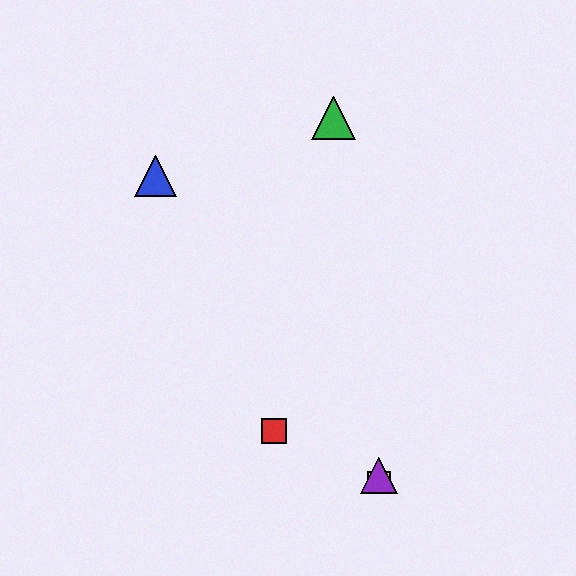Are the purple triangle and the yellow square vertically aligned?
Yes, both are at x≈379.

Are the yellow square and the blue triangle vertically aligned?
No, the yellow square is at x≈379 and the blue triangle is at x≈155.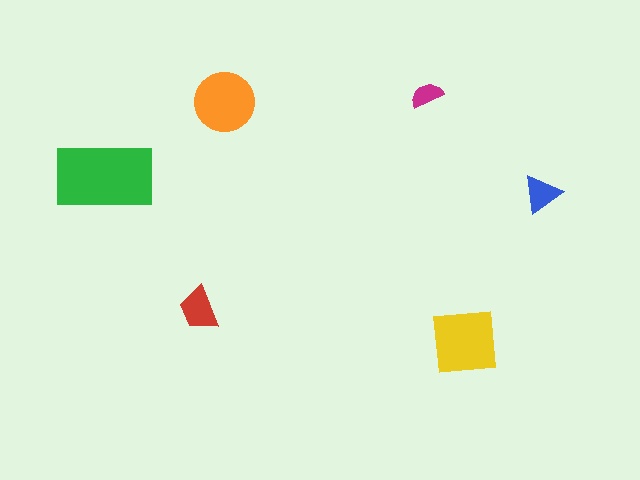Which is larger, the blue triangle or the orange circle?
The orange circle.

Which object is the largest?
The green rectangle.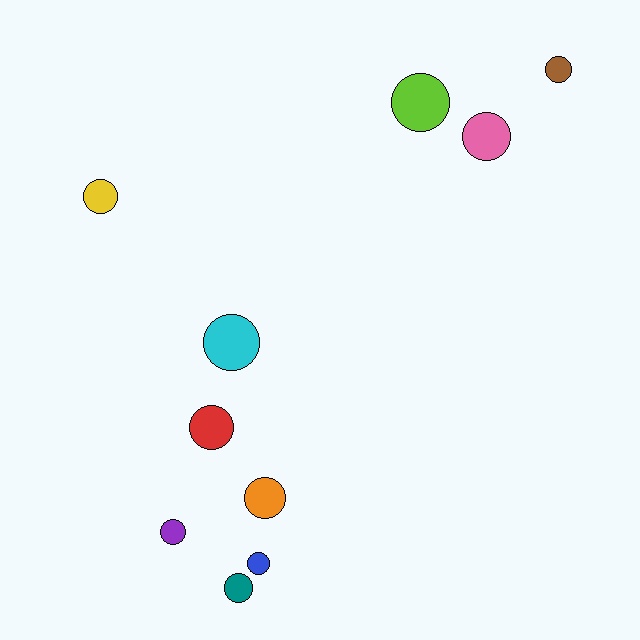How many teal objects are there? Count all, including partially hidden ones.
There is 1 teal object.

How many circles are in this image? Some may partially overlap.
There are 10 circles.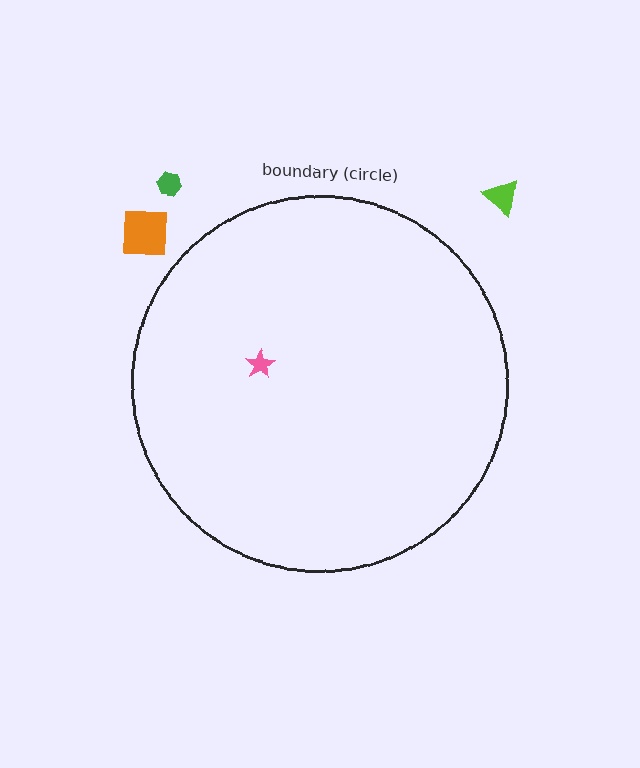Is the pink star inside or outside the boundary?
Inside.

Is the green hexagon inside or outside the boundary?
Outside.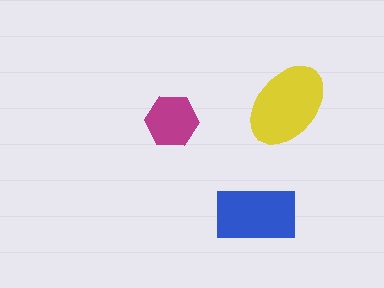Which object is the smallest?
The magenta hexagon.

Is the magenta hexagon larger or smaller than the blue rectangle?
Smaller.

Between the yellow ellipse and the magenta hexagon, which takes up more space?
The yellow ellipse.